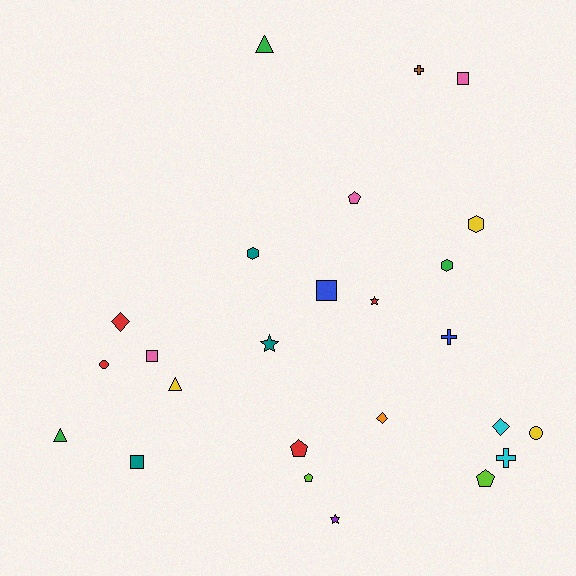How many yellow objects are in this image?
There are 3 yellow objects.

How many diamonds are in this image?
There are 3 diamonds.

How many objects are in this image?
There are 25 objects.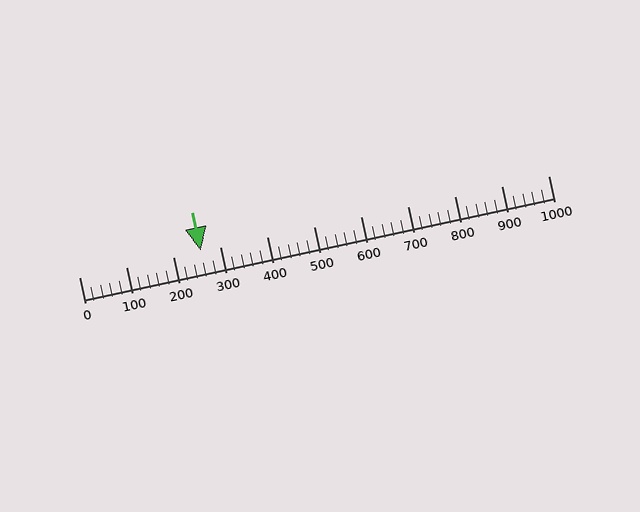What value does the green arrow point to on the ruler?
The green arrow points to approximately 260.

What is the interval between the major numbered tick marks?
The major tick marks are spaced 100 units apart.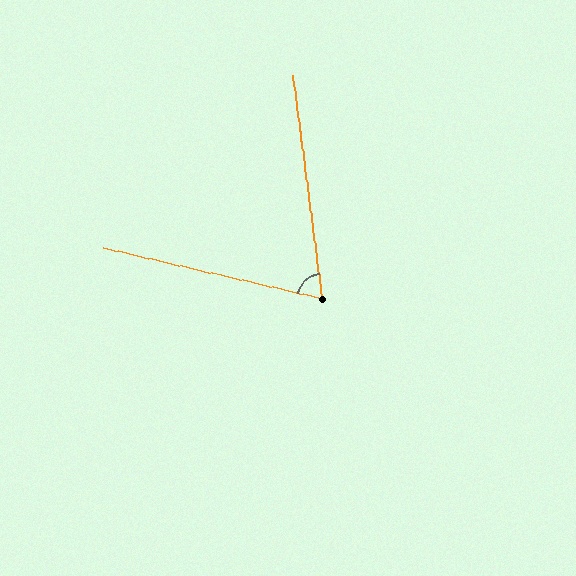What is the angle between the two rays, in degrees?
Approximately 70 degrees.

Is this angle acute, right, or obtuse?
It is acute.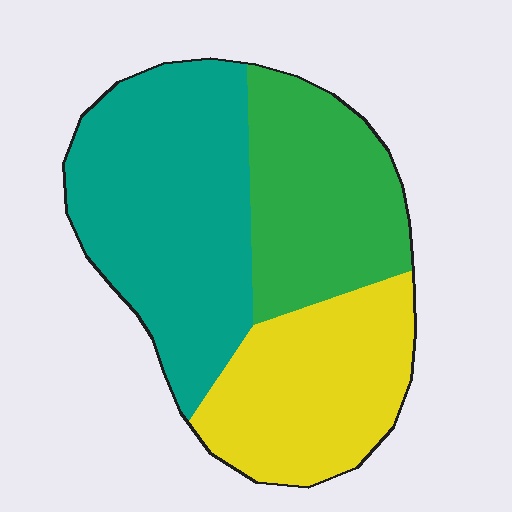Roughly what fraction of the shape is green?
Green covers 28% of the shape.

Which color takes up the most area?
Teal, at roughly 45%.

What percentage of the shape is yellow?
Yellow covers 29% of the shape.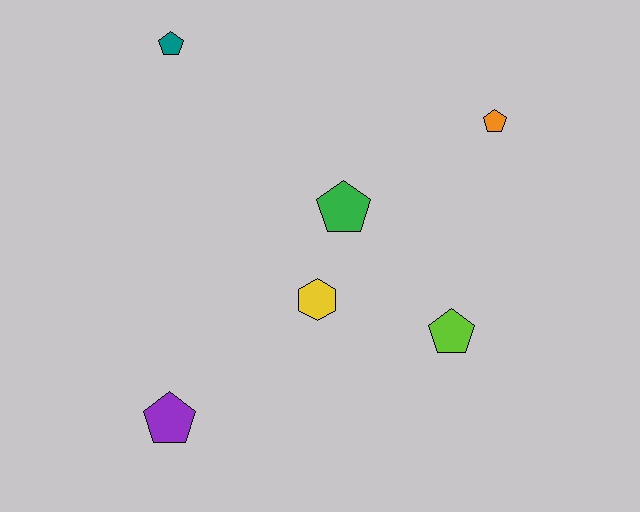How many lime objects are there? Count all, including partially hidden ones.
There is 1 lime object.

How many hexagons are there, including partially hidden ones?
There is 1 hexagon.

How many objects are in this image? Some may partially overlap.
There are 6 objects.